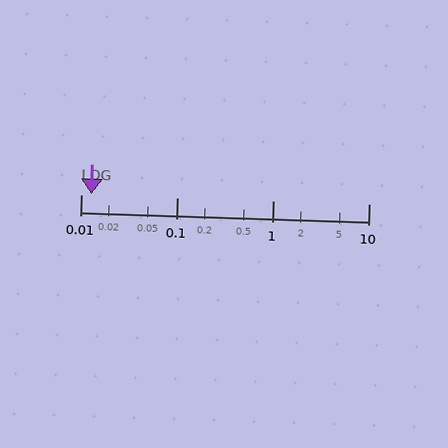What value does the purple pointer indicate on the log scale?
The pointer indicates approximately 0.013.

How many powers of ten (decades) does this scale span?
The scale spans 3 decades, from 0.01 to 10.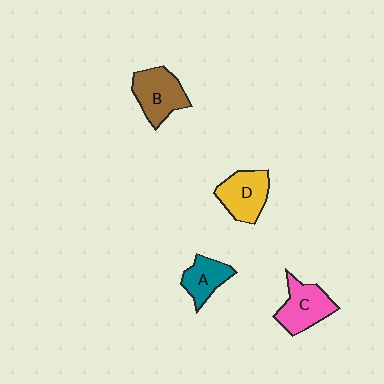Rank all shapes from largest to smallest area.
From largest to smallest: B (brown), C (pink), D (yellow), A (teal).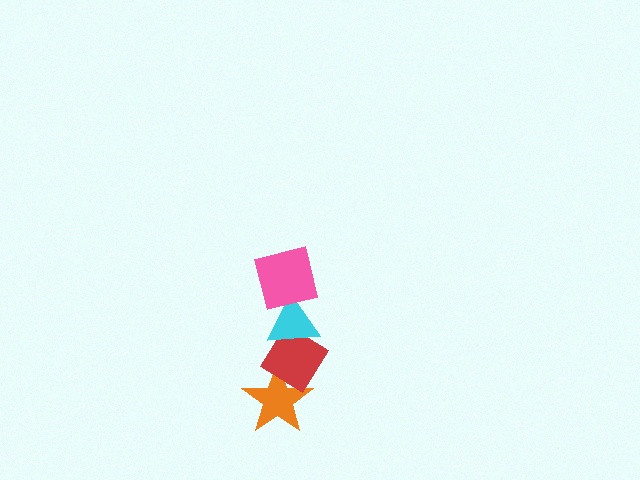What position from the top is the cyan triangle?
The cyan triangle is 2nd from the top.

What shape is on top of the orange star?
The red diamond is on top of the orange star.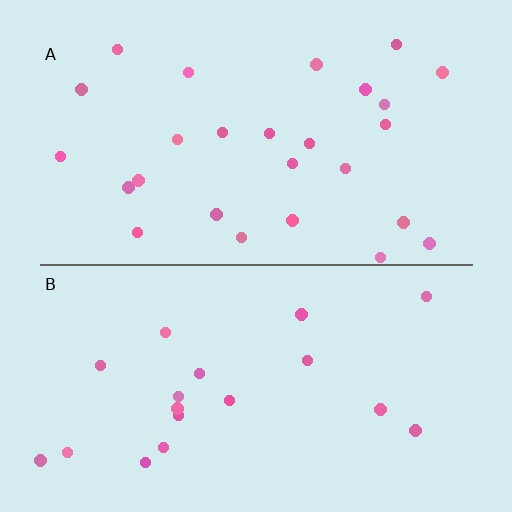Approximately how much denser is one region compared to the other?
Approximately 1.4× — region A over region B.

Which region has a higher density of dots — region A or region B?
A (the top).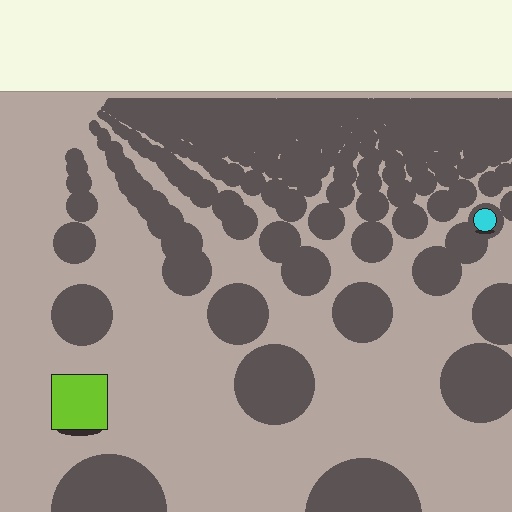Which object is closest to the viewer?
The lime square is closest. The texture marks near it are larger and more spread out.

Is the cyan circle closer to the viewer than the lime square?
No. The lime square is closer — you can tell from the texture gradient: the ground texture is coarser near it.